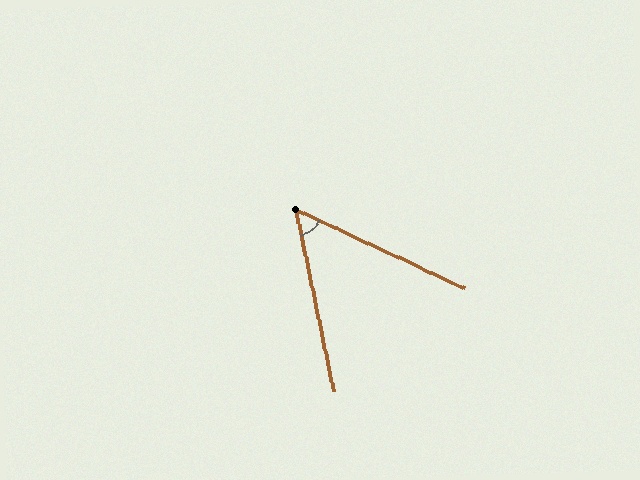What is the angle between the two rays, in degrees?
Approximately 53 degrees.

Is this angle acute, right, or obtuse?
It is acute.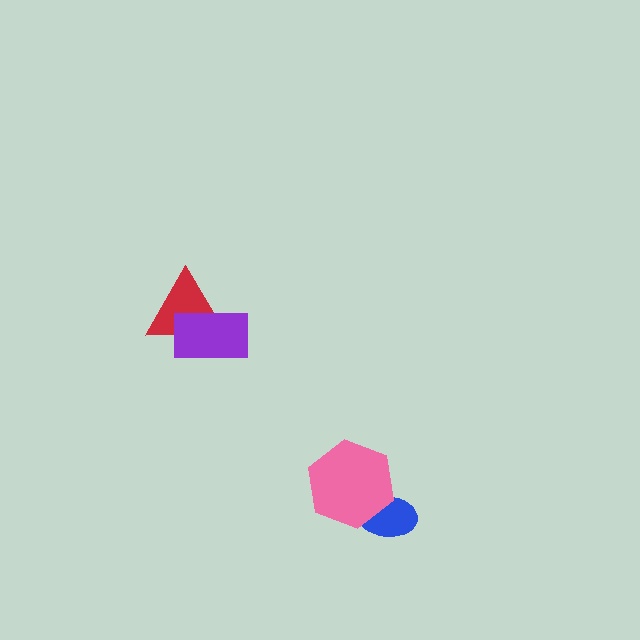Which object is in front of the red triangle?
The purple rectangle is in front of the red triangle.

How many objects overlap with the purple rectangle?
1 object overlaps with the purple rectangle.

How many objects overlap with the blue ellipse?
1 object overlaps with the blue ellipse.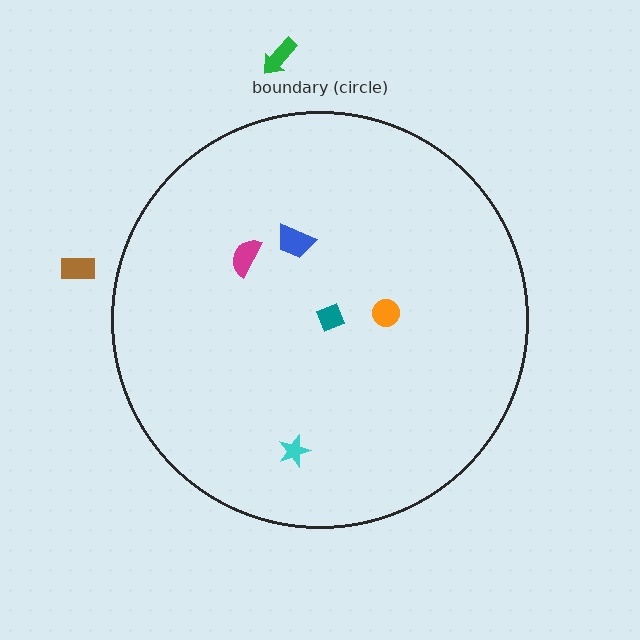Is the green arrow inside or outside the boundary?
Outside.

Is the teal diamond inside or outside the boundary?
Inside.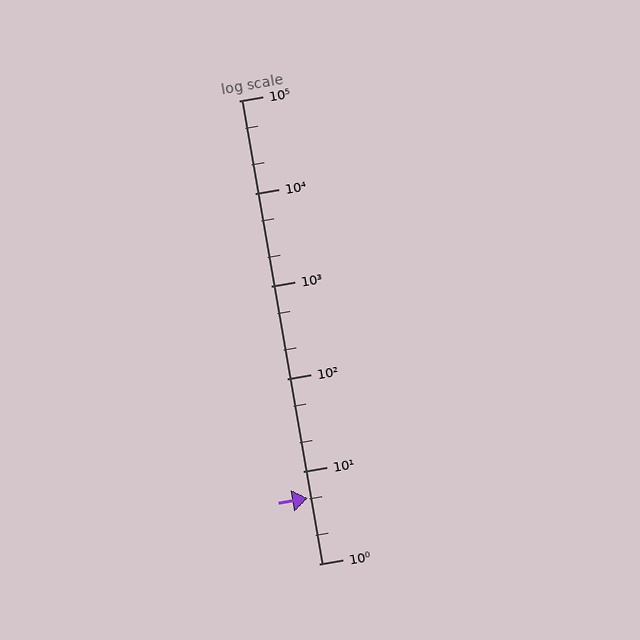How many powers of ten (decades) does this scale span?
The scale spans 5 decades, from 1 to 100000.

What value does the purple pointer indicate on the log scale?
The pointer indicates approximately 5.1.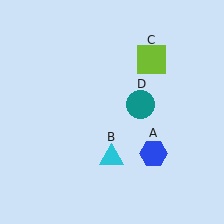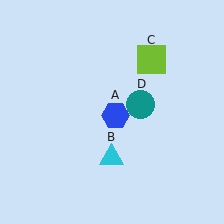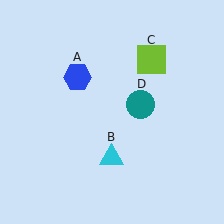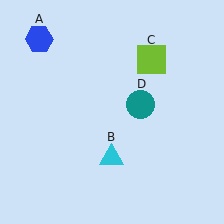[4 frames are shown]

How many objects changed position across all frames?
1 object changed position: blue hexagon (object A).